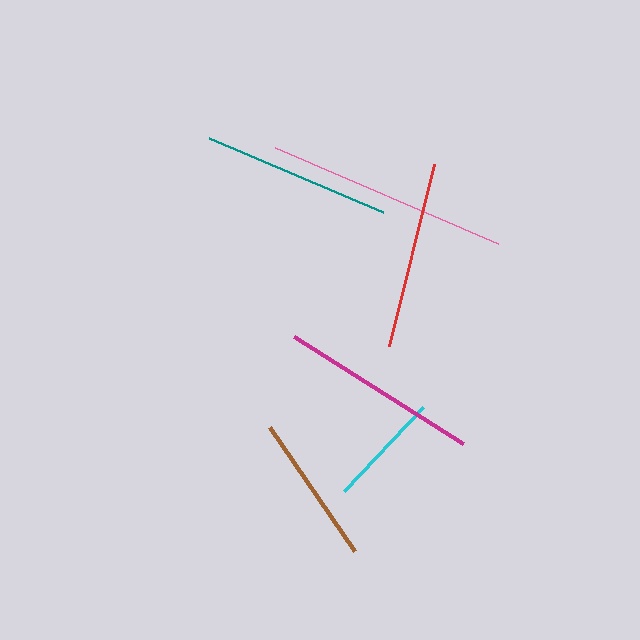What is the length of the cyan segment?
The cyan segment is approximately 115 pixels long.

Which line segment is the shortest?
The cyan line is the shortest at approximately 115 pixels.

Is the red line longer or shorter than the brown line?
The red line is longer than the brown line.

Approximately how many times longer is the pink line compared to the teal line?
The pink line is approximately 1.3 times the length of the teal line.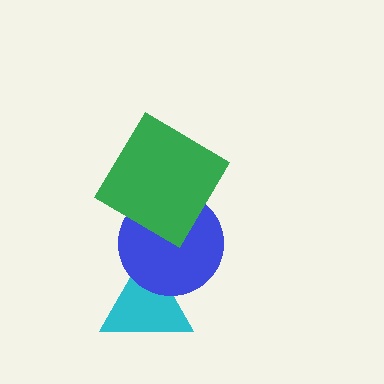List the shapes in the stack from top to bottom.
From top to bottom: the green diamond, the blue circle, the cyan triangle.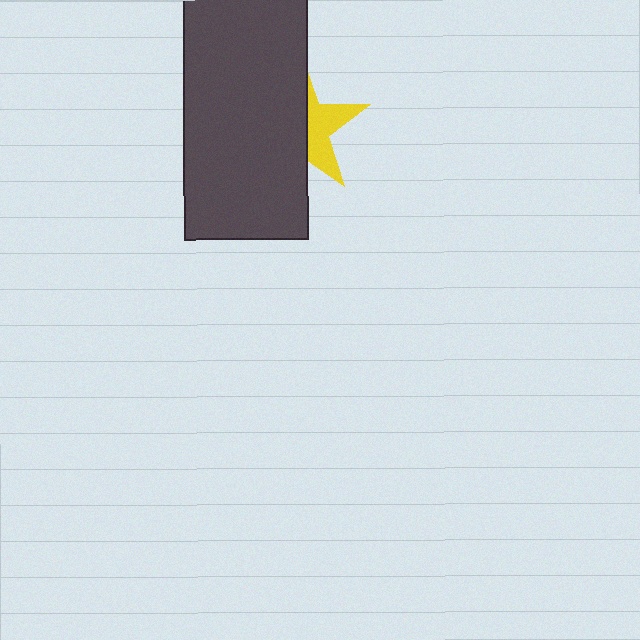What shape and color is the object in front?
The object in front is a dark gray rectangle.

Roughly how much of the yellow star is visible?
A small part of it is visible (roughly 39%).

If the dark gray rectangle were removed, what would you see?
You would see the complete yellow star.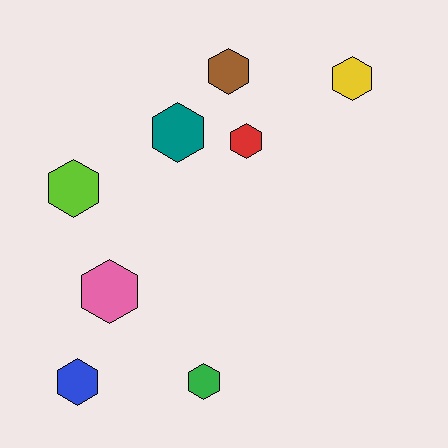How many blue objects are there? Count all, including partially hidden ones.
There is 1 blue object.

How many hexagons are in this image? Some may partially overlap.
There are 8 hexagons.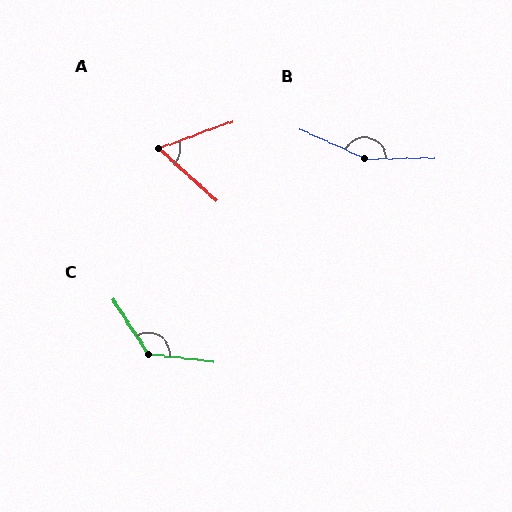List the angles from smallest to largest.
A (62°), C (129°), B (155°).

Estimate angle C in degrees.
Approximately 129 degrees.